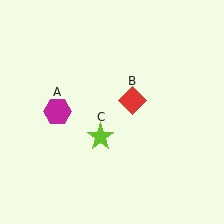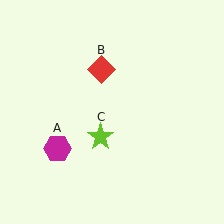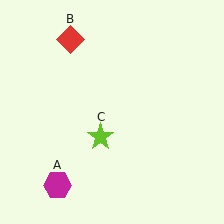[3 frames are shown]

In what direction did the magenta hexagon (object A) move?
The magenta hexagon (object A) moved down.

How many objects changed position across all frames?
2 objects changed position: magenta hexagon (object A), red diamond (object B).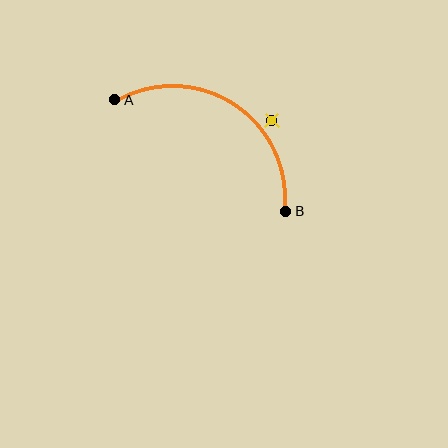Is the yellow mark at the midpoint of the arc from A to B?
No — the yellow mark does not lie on the arc at all. It sits slightly outside the curve.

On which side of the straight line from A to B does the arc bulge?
The arc bulges above the straight line connecting A and B.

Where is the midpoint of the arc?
The arc midpoint is the point on the curve farthest from the straight line joining A and B. It sits above that line.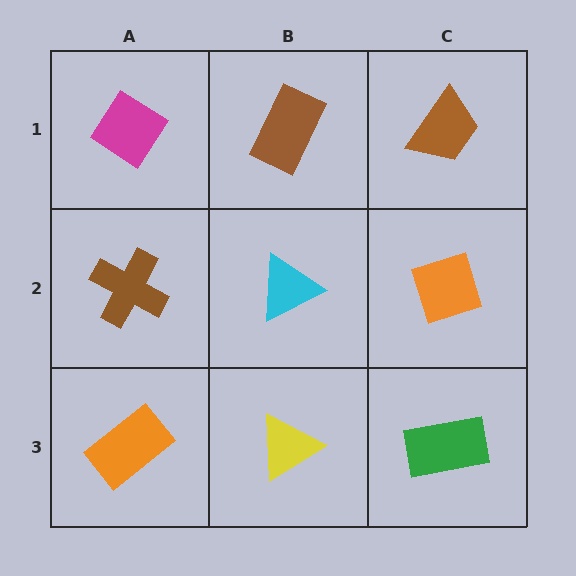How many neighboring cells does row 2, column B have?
4.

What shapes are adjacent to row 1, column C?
An orange diamond (row 2, column C), a brown rectangle (row 1, column B).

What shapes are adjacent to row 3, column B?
A cyan triangle (row 2, column B), an orange rectangle (row 3, column A), a green rectangle (row 3, column C).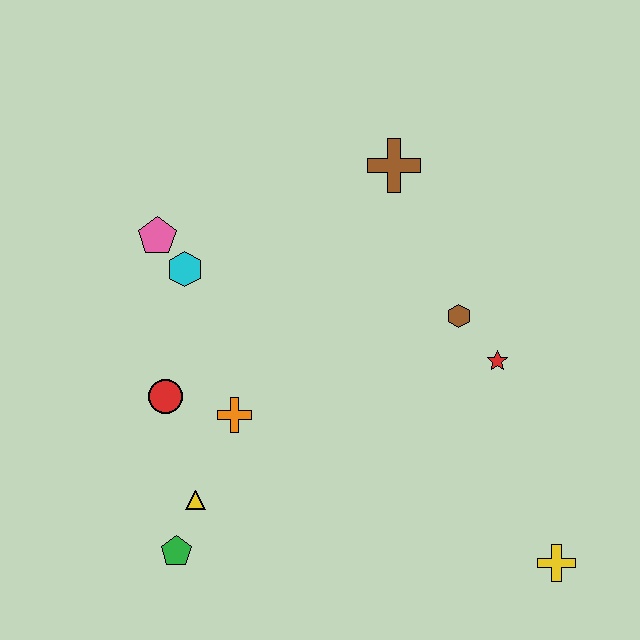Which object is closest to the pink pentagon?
The cyan hexagon is closest to the pink pentagon.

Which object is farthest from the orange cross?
The yellow cross is farthest from the orange cross.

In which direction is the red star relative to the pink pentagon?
The red star is to the right of the pink pentagon.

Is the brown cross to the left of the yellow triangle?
No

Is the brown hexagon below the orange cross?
No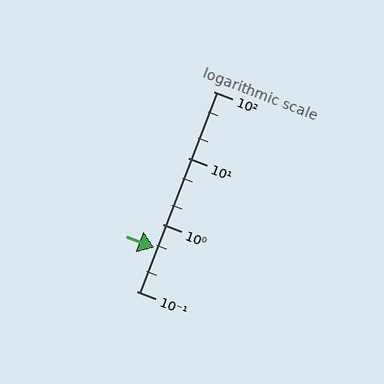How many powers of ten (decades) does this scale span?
The scale spans 3 decades, from 0.1 to 100.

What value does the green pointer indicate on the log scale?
The pointer indicates approximately 0.45.